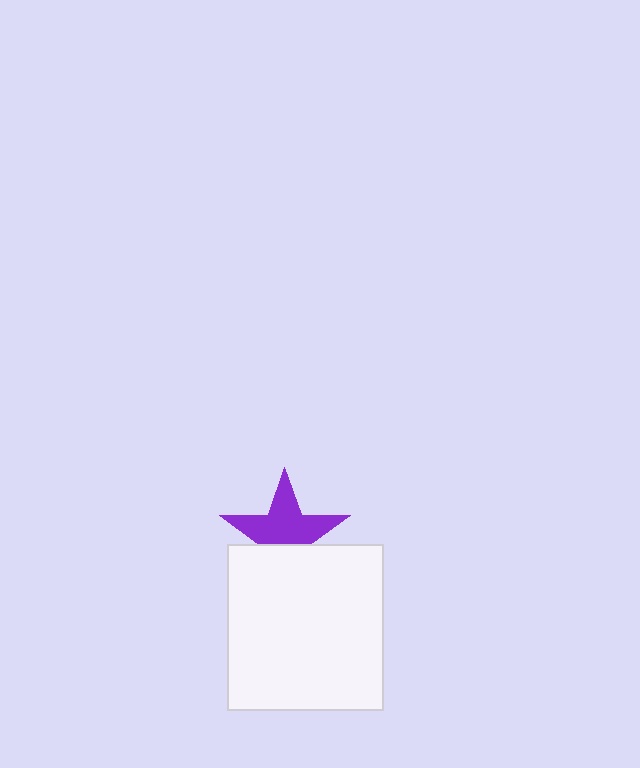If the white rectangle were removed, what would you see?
You would see the complete purple star.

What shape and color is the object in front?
The object in front is a white rectangle.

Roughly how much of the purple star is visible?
About half of it is visible (roughly 62%).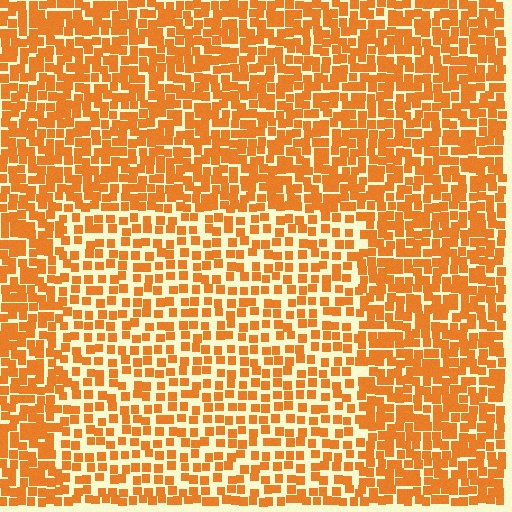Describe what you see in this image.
The image contains small orange elements arranged at two different densities. A rectangle-shaped region is visible where the elements are less densely packed than the surrounding area.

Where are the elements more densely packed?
The elements are more densely packed outside the rectangle boundary.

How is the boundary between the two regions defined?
The boundary is defined by a change in element density (approximately 1.7x ratio). All elements are the same color, size, and shape.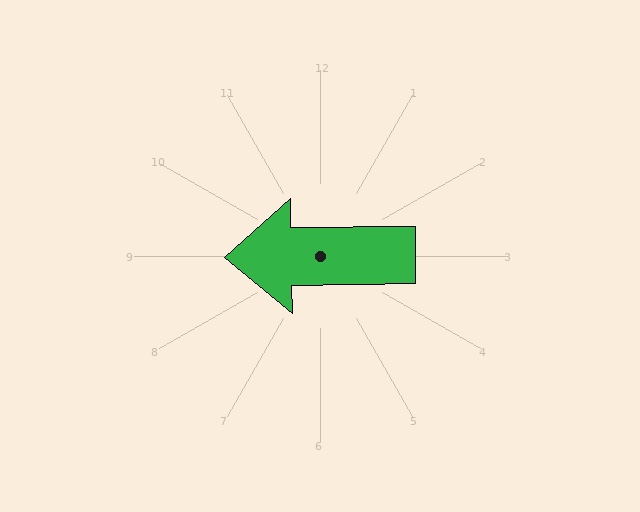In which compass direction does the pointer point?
West.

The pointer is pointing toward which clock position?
Roughly 9 o'clock.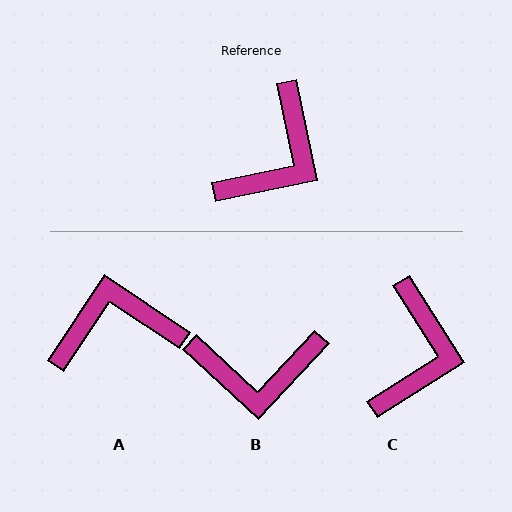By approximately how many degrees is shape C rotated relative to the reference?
Approximately 21 degrees counter-clockwise.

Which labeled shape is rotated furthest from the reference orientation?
A, about 135 degrees away.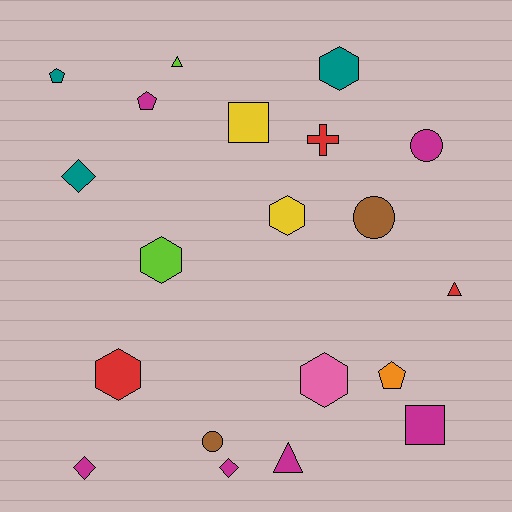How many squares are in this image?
There are 2 squares.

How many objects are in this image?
There are 20 objects.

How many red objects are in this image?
There are 3 red objects.